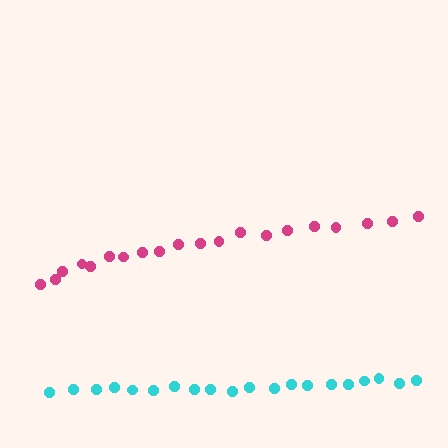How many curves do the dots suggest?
There are 2 distinct paths.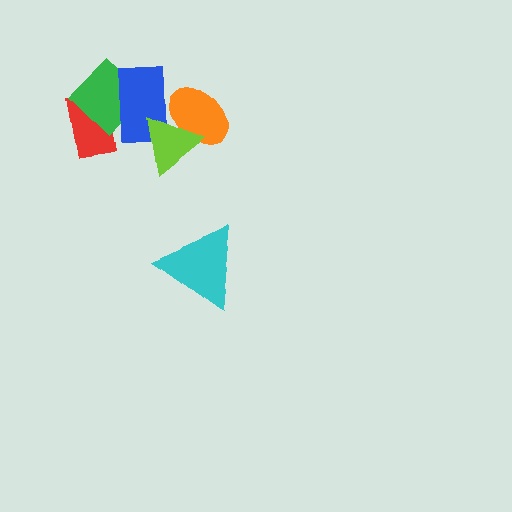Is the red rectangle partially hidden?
Yes, it is partially covered by another shape.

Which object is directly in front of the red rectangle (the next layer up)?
The green diamond is directly in front of the red rectangle.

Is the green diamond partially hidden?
Yes, it is partially covered by another shape.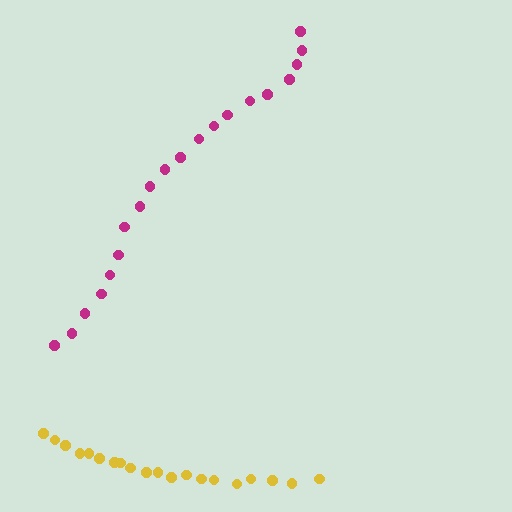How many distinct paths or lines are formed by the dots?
There are 2 distinct paths.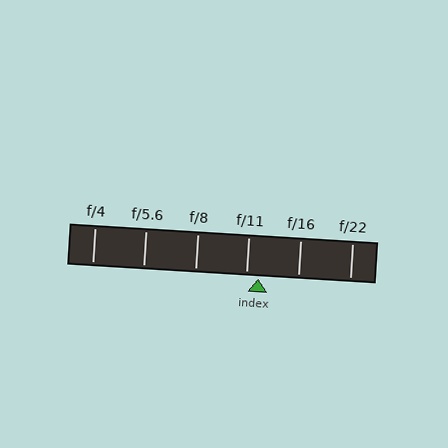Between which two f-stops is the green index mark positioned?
The index mark is between f/11 and f/16.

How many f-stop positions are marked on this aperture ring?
There are 6 f-stop positions marked.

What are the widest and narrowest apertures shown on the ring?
The widest aperture shown is f/4 and the narrowest is f/22.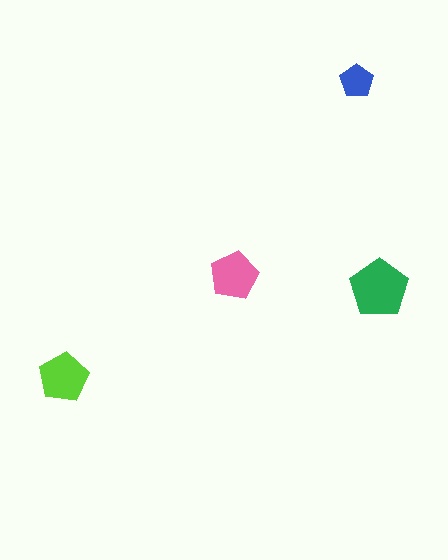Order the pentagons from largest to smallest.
the green one, the lime one, the pink one, the blue one.